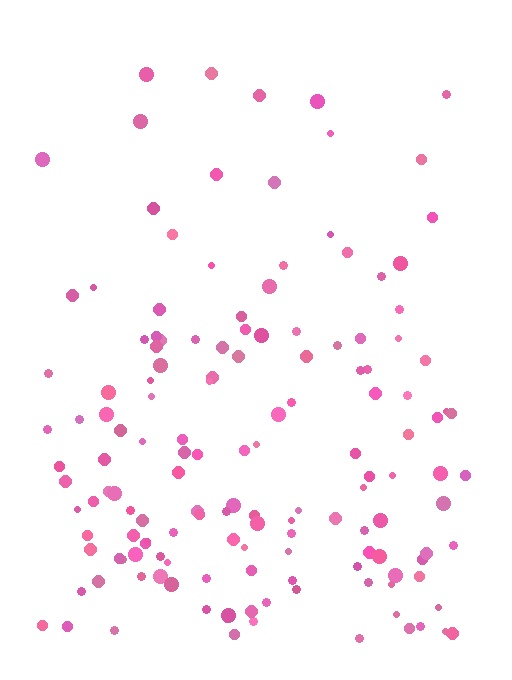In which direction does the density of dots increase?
From top to bottom, with the bottom side densest.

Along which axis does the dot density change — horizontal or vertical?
Vertical.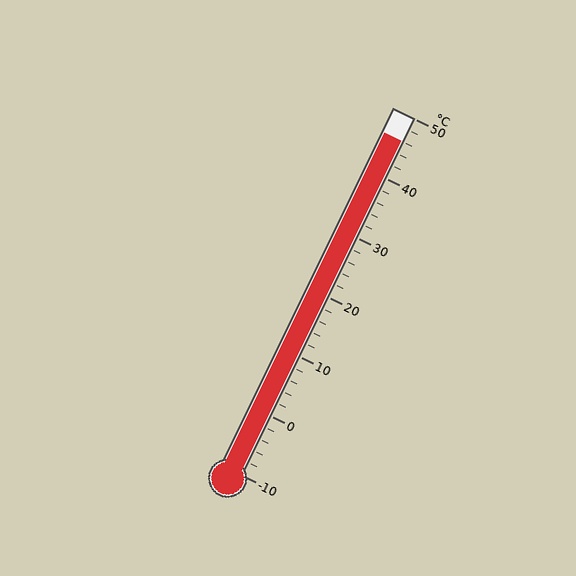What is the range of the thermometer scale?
The thermometer scale ranges from -10°C to 50°C.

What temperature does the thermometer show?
The thermometer shows approximately 46°C.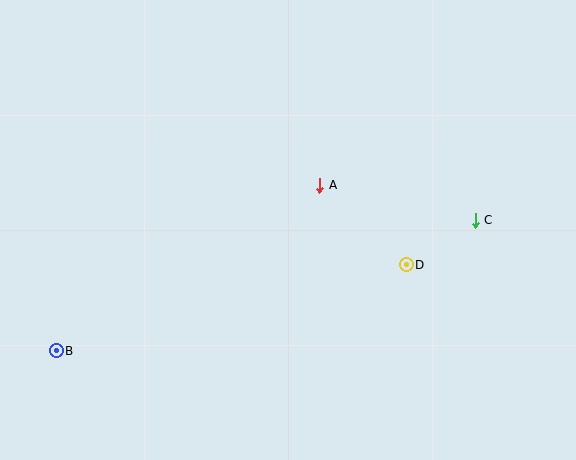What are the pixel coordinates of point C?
Point C is at (475, 220).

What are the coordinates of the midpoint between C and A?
The midpoint between C and A is at (398, 203).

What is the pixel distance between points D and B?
The distance between D and B is 360 pixels.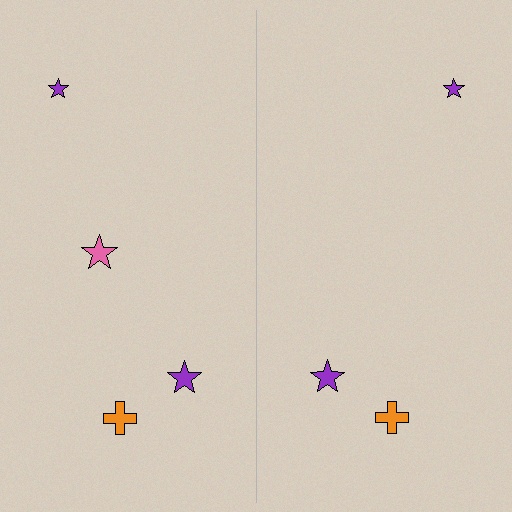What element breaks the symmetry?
A pink star is missing from the right side.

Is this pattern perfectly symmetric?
No, the pattern is not perfectly symmetric. A pink star is missing from the right side.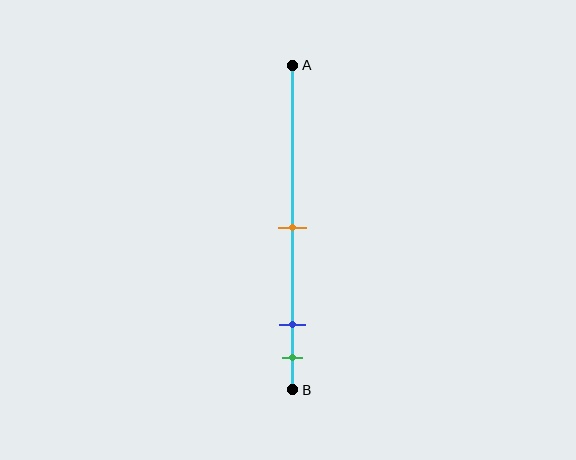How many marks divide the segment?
There are 3 marks dividing the segment.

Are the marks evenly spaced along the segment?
No, the marks are not evenly spaced.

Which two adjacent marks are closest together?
The blue and green marks are the closest adjacent pair.